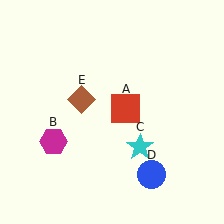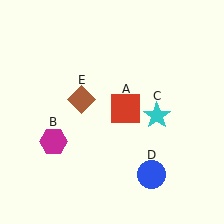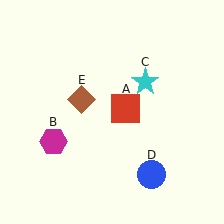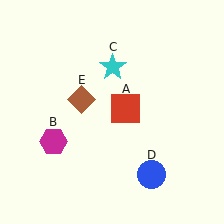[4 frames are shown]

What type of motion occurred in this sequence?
The cyan star (object C) rotated counterclockwise around the center of the scene.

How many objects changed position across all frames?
1 object changed position: cyan star (object C).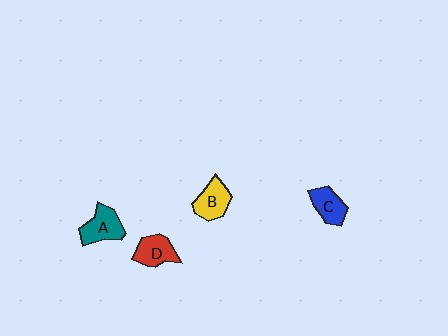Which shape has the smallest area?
Shape C (blue).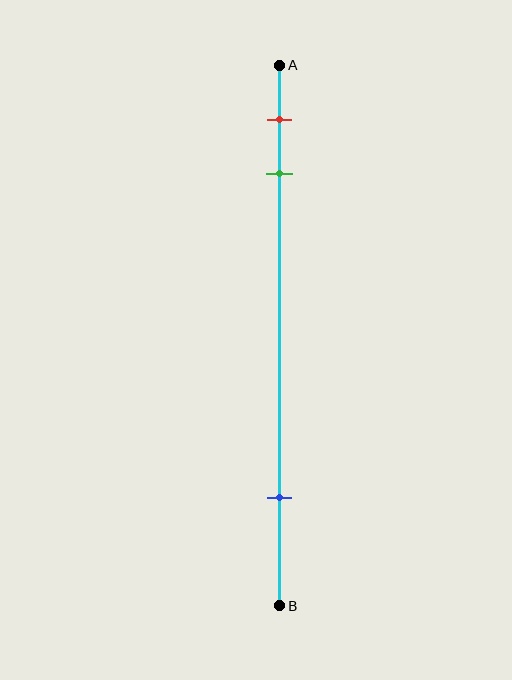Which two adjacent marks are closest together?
The red and green marks are the closest adjacent pair.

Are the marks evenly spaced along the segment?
No, the marks are not evenly spaced.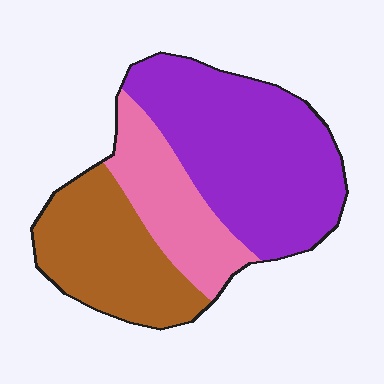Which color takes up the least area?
Pink, at roughly 20%.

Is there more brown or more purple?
Purple.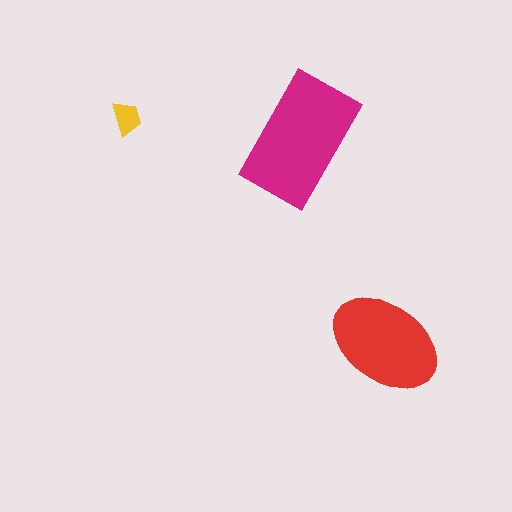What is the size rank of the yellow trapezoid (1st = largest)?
3rd.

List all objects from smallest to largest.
The yellow trapezoid, the red ellipse, the magenta rectangle.